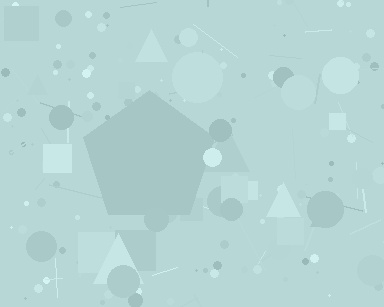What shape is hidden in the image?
A pentagon is hidden in the image.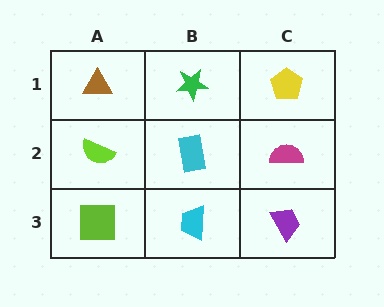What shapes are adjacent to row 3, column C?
A magenta semicircle (row 2, column C), a cyan trapezoid (row 3, column B).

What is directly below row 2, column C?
A purple trapezoid.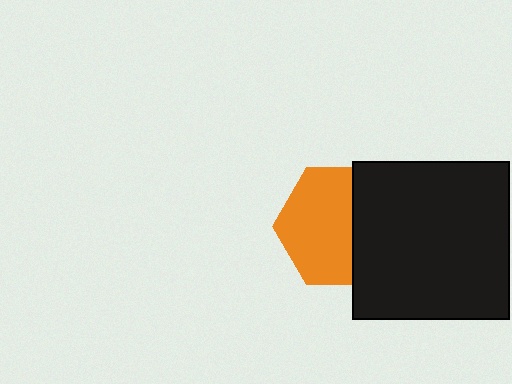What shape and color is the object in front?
The object in front is a black square.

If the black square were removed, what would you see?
You would see the complete orange hexagon.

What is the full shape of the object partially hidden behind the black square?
The partially hidden object is an orange hexagon.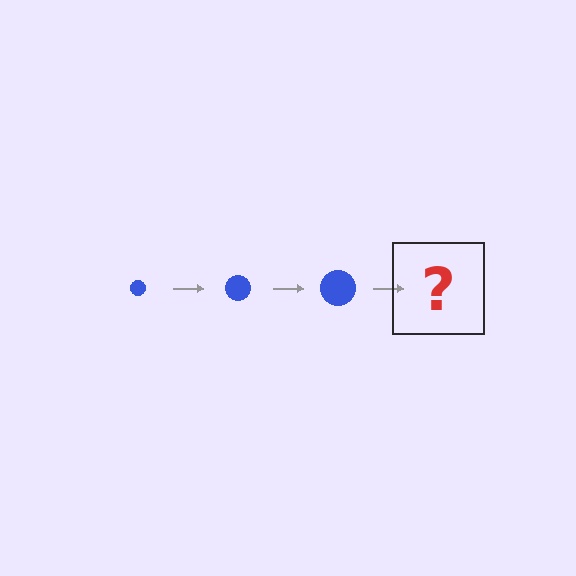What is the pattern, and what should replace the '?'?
The pattern is that the circle gets progressively larger each step. The '?' should be a blue circle, larger than the previous one.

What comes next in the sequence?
The next element should be a blue circle, larger than the previous one.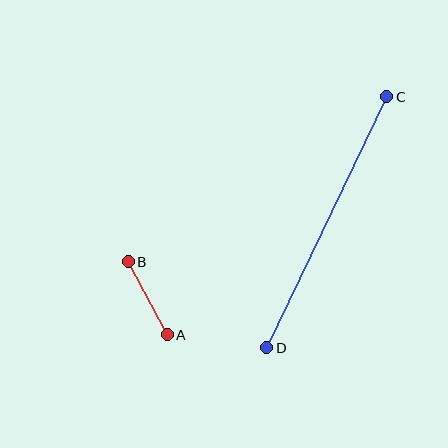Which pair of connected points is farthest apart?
Points C and D are farthest apart.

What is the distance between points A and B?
The distance is approximately 83 pixels.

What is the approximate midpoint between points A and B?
The midpoint is at approximately (148, 298) pixels.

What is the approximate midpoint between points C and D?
The midpoint is at approximately (327, 222) pixels.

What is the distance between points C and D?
The distance is approximately 278 pixels.